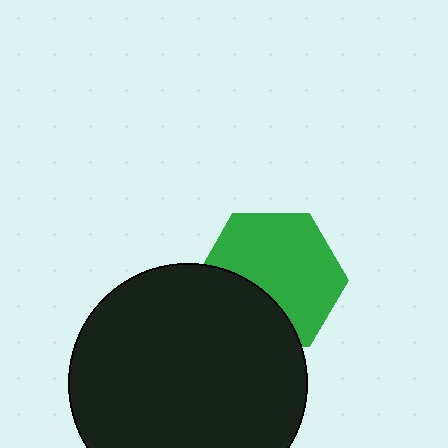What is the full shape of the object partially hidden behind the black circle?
The partially hidden object is a green hexagon.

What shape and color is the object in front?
The object in front is a black circle.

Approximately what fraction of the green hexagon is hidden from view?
Roughly 34% of the green hexagon is hidden behind the black circle.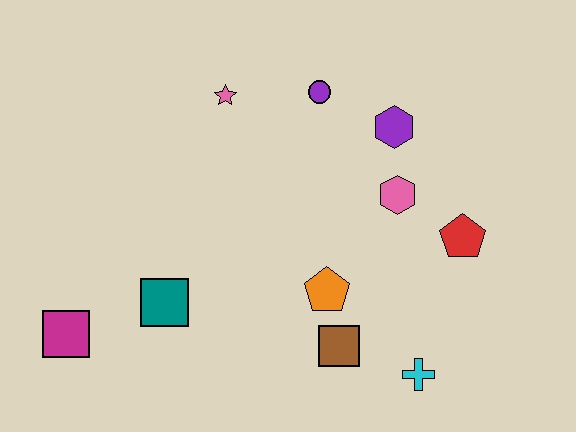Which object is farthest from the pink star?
The cyan cross is farthest from the pink star.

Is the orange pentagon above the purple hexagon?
No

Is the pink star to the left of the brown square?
Yes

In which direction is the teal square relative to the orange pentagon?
The teal square is to the left of the orange pentagon.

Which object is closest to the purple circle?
The purple hexagon is closest to the purple circle.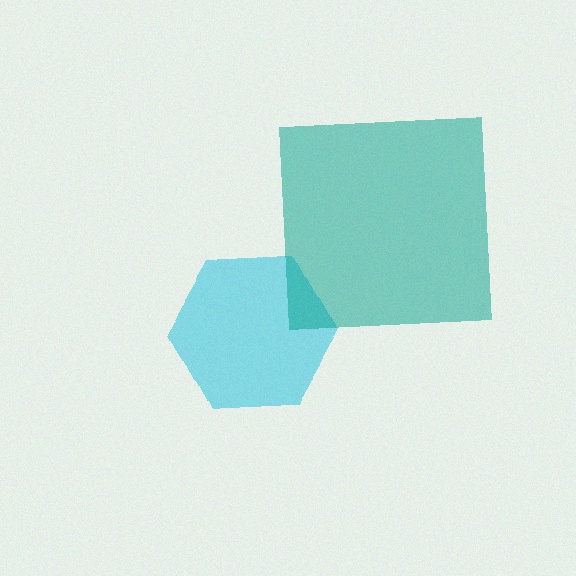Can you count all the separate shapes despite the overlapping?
Yes, there are 2 separate shapes.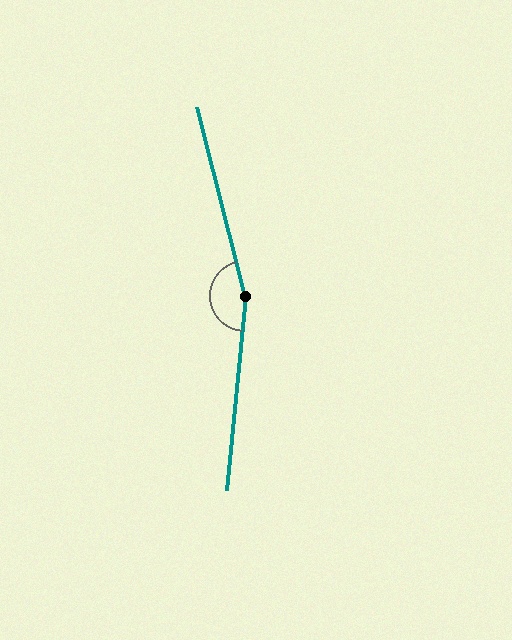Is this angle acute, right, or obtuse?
It is obtuse.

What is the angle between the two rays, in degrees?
Approximately 160 degrees.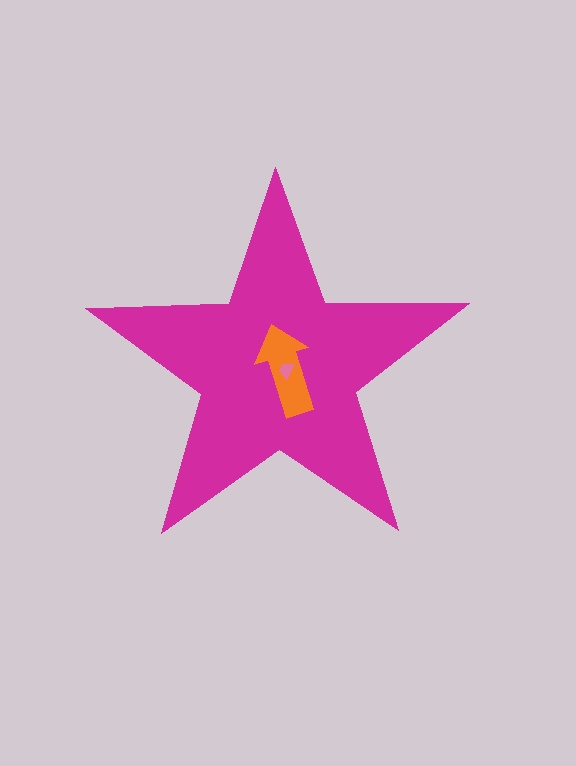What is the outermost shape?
The magenta star.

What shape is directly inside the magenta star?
The orange arrow.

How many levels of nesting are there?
3.